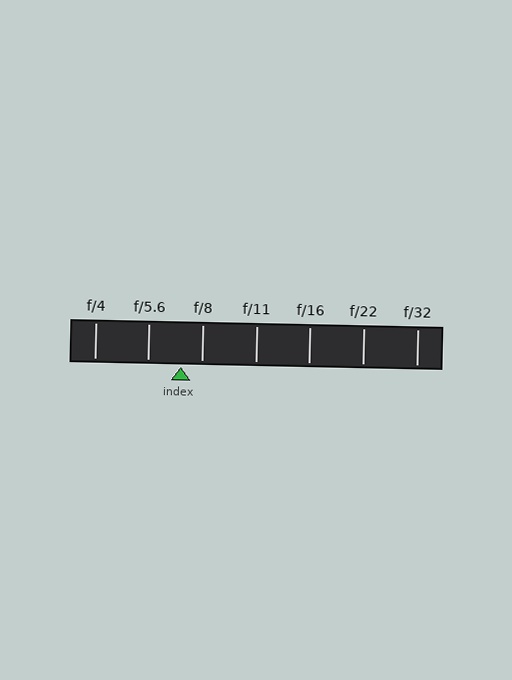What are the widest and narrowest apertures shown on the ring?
The widest aperture shown is f/4 and the narrowest is f/32.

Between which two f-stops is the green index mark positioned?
The index mark is between f/5.6 and f/8.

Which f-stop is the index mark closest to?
The index mark is closest to f/8.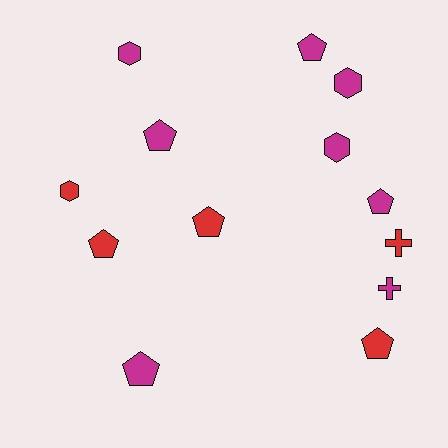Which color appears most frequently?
Magenta, with 8 objects.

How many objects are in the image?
There are 13 objects.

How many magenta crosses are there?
There is 1 magenta cross.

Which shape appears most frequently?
Pentagon, with 7 objects.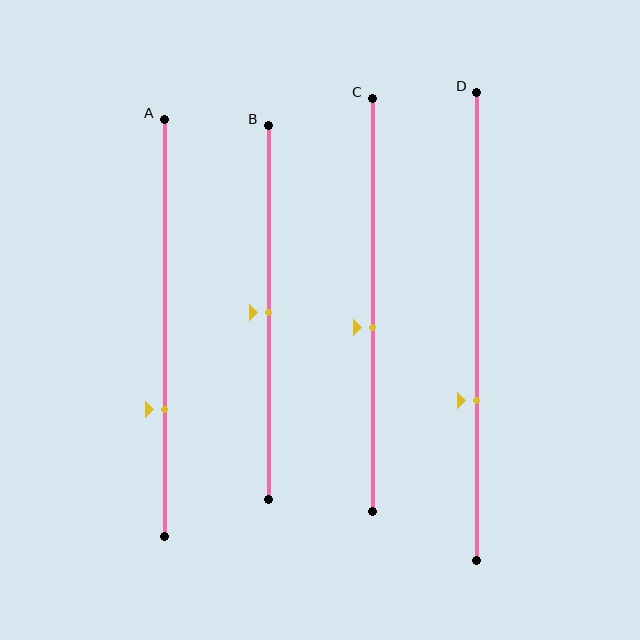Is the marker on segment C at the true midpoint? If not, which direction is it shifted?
No, the marker on segment C is shifted downward by about 5% of the segment length.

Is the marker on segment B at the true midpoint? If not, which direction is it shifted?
Yes, the marker on segment B is at the true midpoint.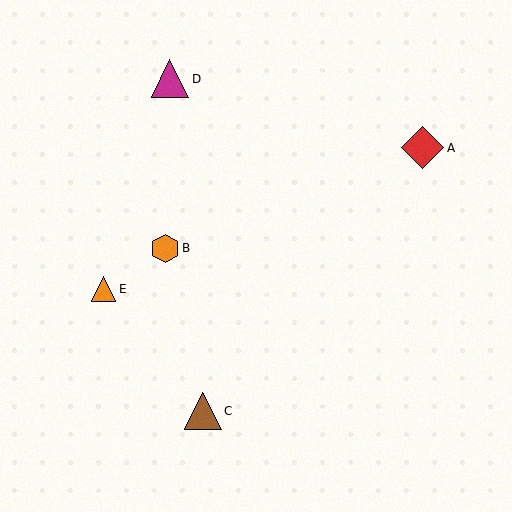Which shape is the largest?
The red diamond (labeled A) is the largest.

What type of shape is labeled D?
Shape D is a magenta triangle.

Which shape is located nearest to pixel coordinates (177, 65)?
The magenta triangle (labeled D) at (170, 79) is nearest to that location.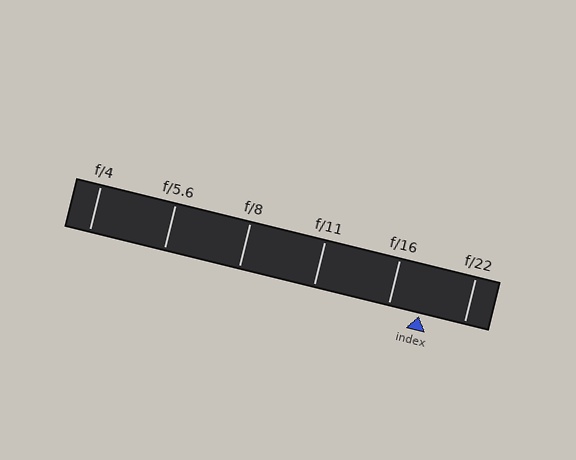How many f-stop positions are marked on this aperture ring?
There are 6 f-stop positions marked.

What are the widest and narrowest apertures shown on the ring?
The widest aperture shown is f/4 and the narrowest is f/22.